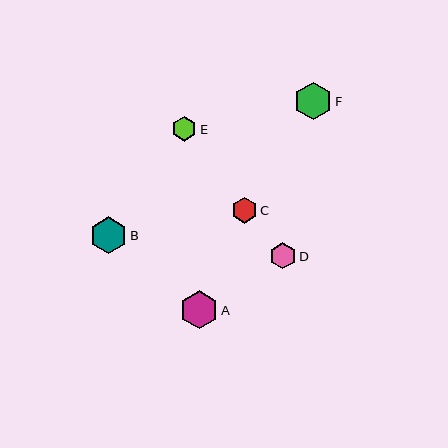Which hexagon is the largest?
Hexagon A is the largest with a size of approximately 38 pixels.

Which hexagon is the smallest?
Hexagon E is the smallest with a size of approximately 24 pixels.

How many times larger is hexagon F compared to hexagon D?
Hexagon F is approximately 1.4 times the size of hexagon D.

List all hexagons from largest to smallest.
From largest to smallest: A, F, B, D, C, E.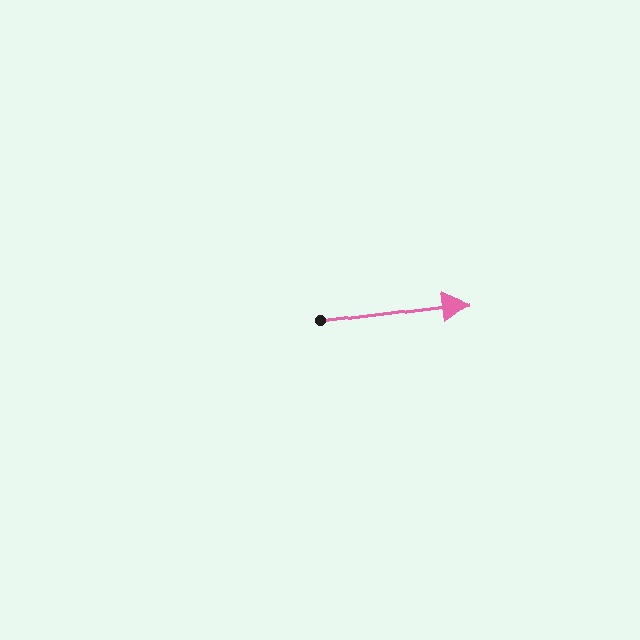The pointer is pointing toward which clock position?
Roughly 3 o'clock.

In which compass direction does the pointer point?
East.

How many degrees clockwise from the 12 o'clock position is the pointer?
Approximately 83 degrees.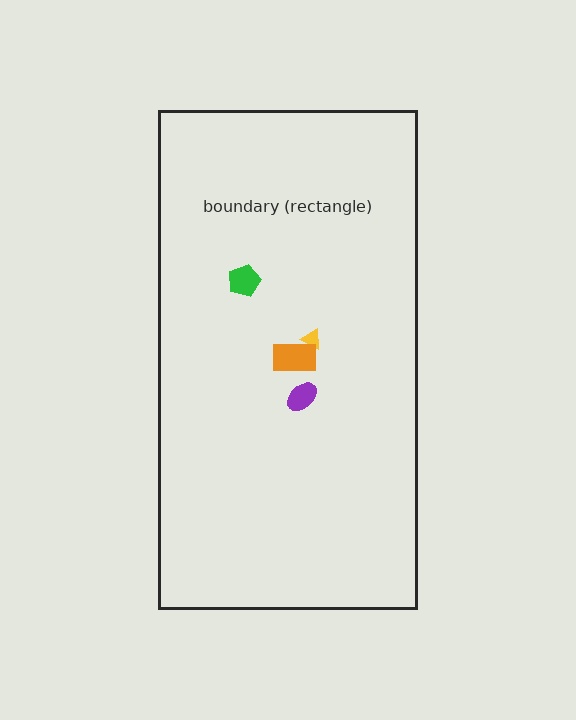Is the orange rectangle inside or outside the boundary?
Inside.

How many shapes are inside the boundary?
4 inside, 0 outside.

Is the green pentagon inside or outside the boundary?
Inside.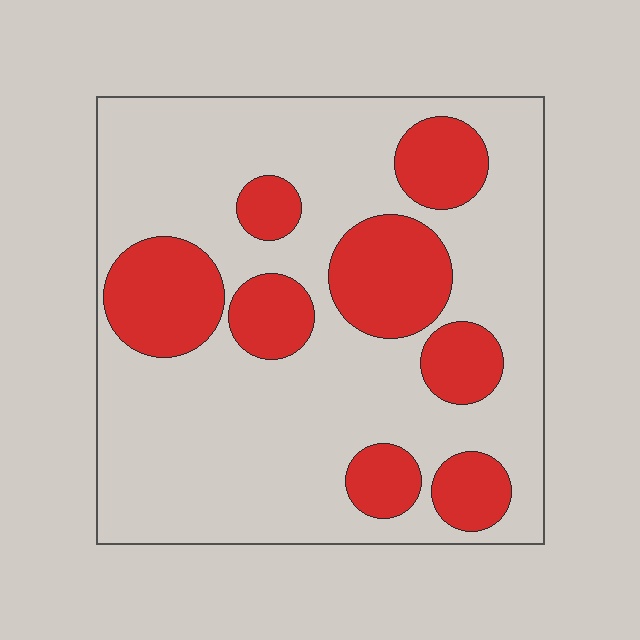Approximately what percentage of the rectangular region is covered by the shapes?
Approximately 30%.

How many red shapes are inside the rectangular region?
8.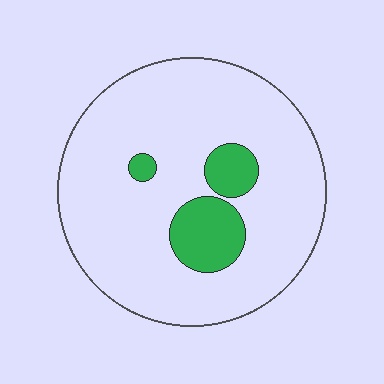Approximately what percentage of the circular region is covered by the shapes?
Approximately 15%.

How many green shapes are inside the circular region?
3.